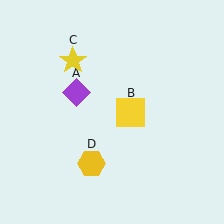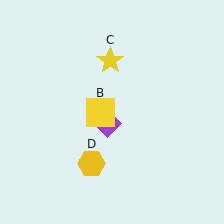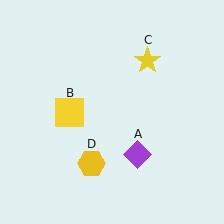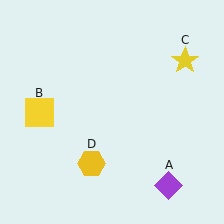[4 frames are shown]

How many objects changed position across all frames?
3 objects changed position: purple diamond (object A), yellow square (object B), yellow star (object C).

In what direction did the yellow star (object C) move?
The yellow star (object C) moved right.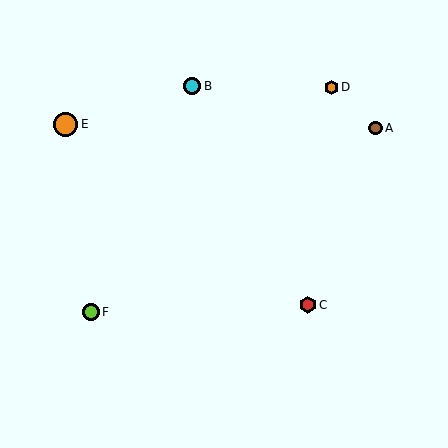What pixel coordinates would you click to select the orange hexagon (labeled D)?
Click at (331, 87) to select the orange hexagon D.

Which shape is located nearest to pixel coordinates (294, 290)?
The red hexagon (labeled C) at (308, 305) is nearest to that location.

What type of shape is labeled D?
Shape D is an orange hexagon.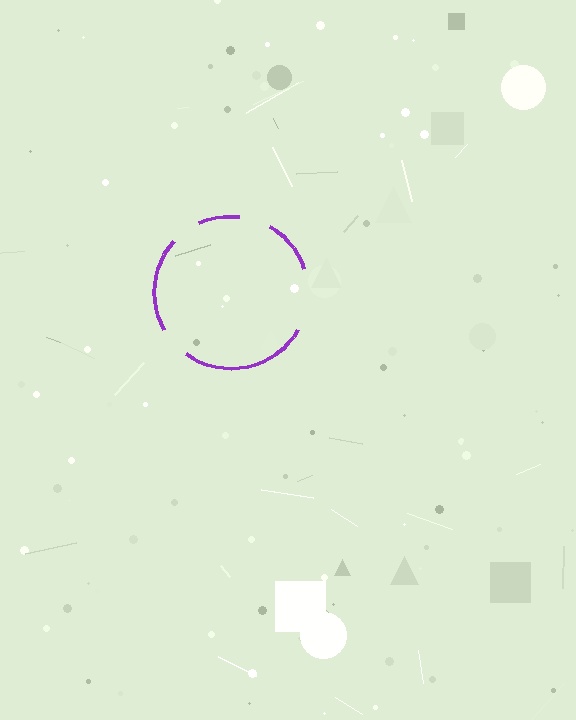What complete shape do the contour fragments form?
The contour fragments form a circle.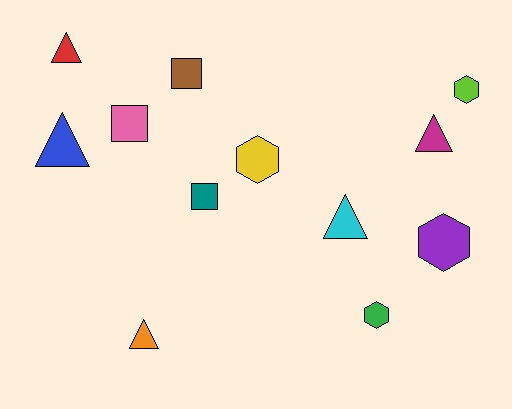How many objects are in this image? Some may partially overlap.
There are 12 objects.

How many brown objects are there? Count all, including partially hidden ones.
There is 1 brown object.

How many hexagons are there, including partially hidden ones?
There are 4 hexagons.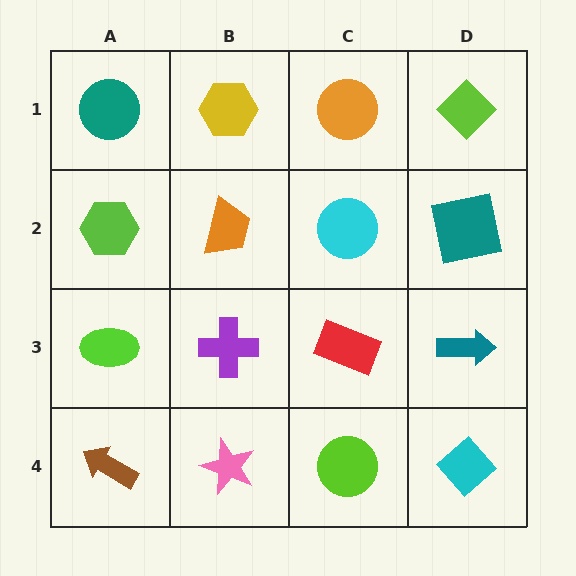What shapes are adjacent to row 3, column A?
A lime hexagon (row 2, column A), a brown arrow (row 4, column A), a purple cross (row 3, column B).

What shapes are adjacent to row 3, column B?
An orange trapezoid (row 2, column B), a pink star (row 4, column B), a lime ellipse (row 3, column A), a red rectangle (row 3, column C).